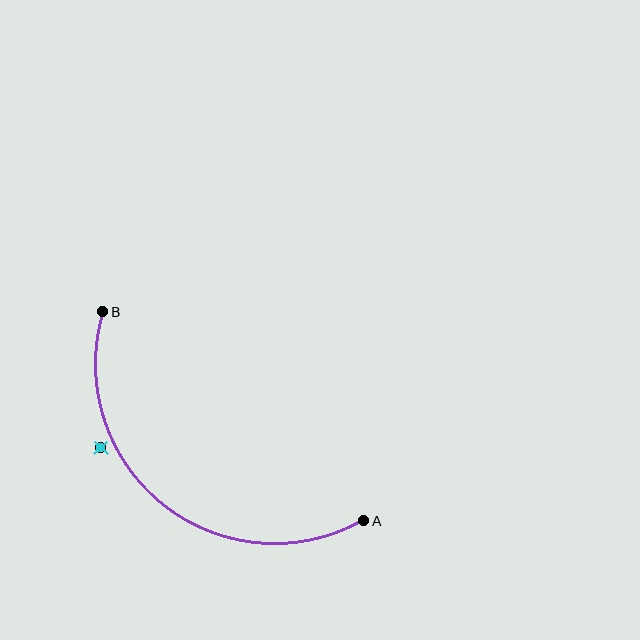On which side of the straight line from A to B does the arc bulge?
The arc bulges below and to the left of the straight line connecting A and B.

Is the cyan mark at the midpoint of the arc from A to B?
No — the cyan mark does not lie on the arc at all. It sits slightly outside the curve.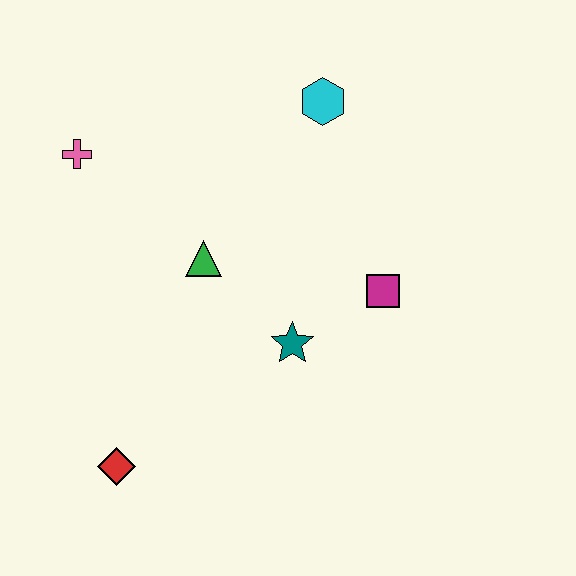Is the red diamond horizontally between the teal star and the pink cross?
Yes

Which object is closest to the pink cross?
The green triangle is closest to the pink cross.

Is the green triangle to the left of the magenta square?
Yes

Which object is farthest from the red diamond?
The cyan hexagon is farthest from the red diamond.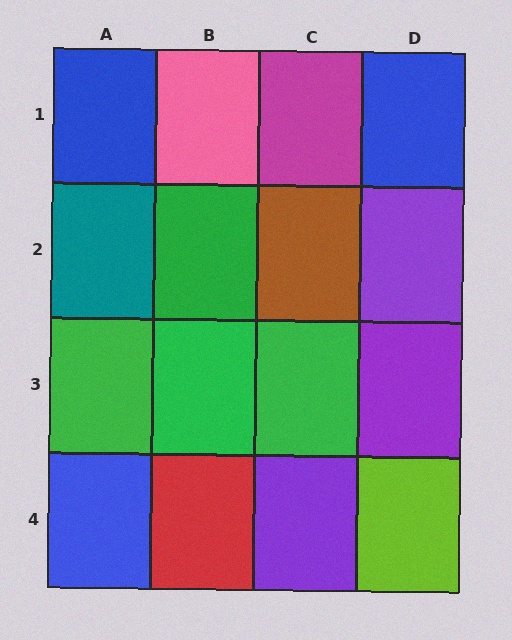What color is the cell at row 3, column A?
Green.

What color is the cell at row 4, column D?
Lime.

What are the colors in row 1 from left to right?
Blue, pink, magenta, blue.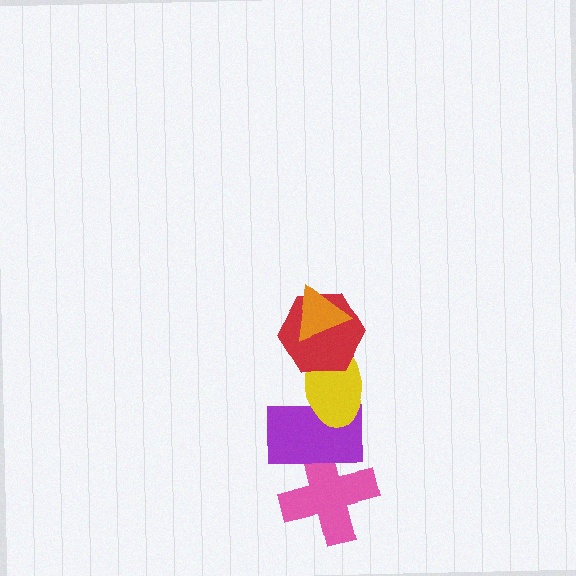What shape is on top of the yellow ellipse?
The red hexagon is on top of the yellow ellipse.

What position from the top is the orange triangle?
The orange triangle is 1st from the top.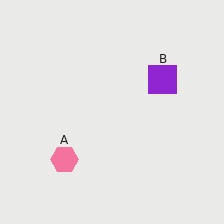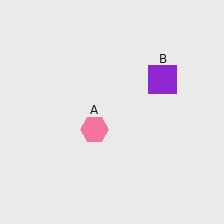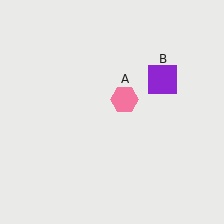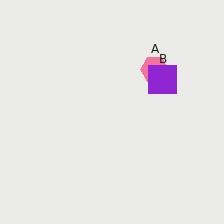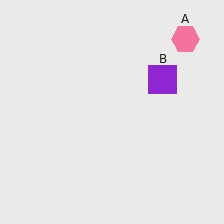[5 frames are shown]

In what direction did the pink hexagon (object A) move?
The pink hexagon (object A) moved up and to the right.